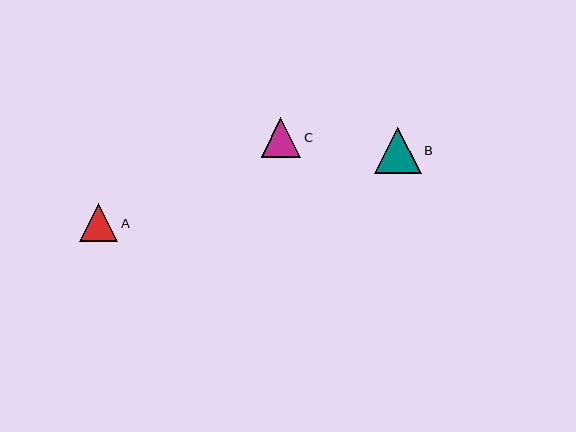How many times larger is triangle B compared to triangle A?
Triangle B is approximately 1.2 times the size of triangle A.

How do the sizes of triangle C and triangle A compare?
Triangle C and triangle A are approximately the same size.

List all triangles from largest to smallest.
From largest to smallest: B, C, A.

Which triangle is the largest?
Triangle B is the largest with a size of approximately 46 pixels.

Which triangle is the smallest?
Triangle A is the smallest with a size of approximately 38 pixels.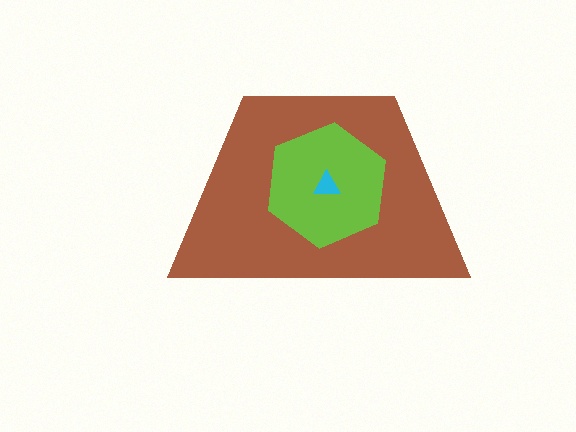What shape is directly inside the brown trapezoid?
The lime hexagon.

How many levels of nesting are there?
3.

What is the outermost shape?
The brown trapezoid.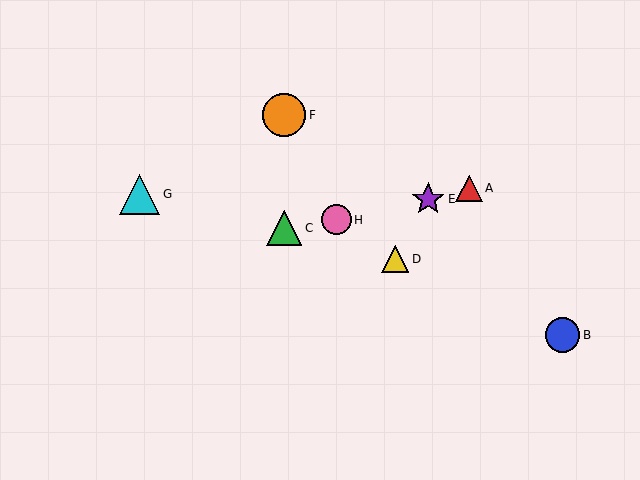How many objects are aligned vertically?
2 objects (C, F) are aligned vertically.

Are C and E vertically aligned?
No, C is at x≈284 and E is at x≈428.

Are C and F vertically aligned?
Yes, both are at x≈284.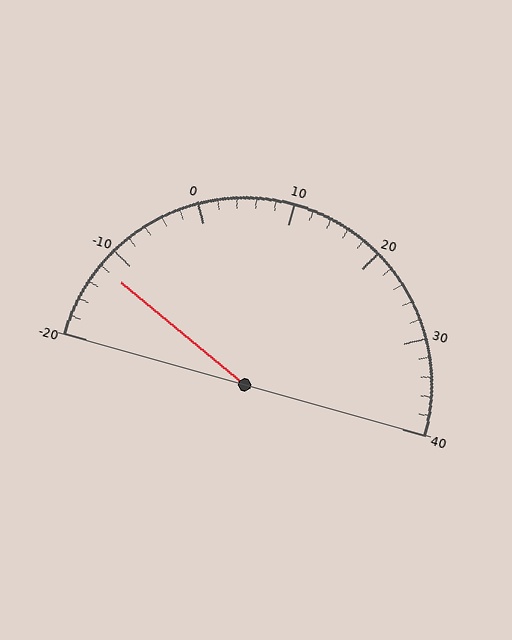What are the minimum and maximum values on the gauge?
The gauge ranges from -20 to 40.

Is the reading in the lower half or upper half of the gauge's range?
The reading is in the lower half of the range (-20 to 40).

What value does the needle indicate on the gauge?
The needle indicates approximately -12.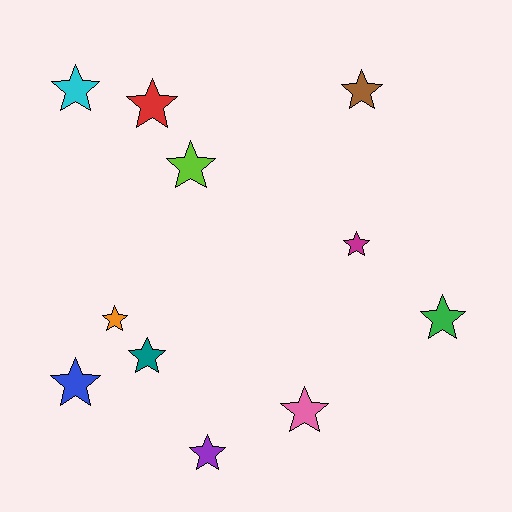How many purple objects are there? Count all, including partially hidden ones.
There is 1 purple object.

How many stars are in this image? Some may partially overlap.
There are 11 stars.